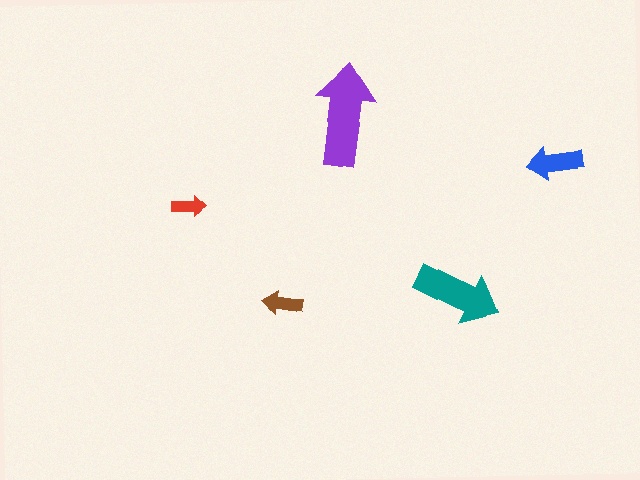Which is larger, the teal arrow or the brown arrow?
The teal one.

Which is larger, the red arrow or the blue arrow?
The blue one.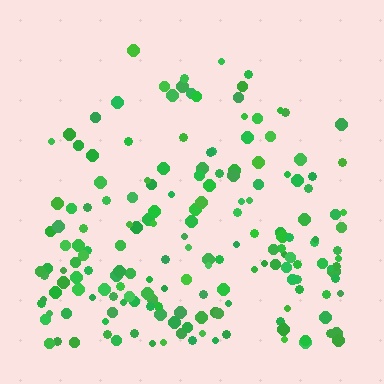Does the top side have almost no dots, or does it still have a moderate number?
Still a moderate number, just noticeably fewer than the bottom.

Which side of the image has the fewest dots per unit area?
The top.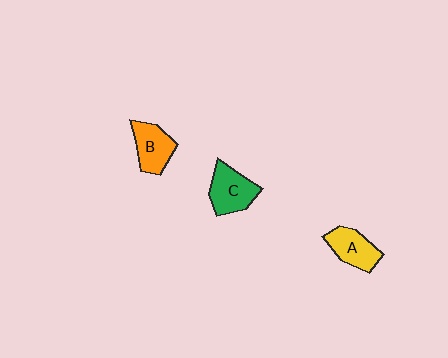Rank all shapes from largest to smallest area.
From largest to smallest: C (green), B (orange), A (yellow).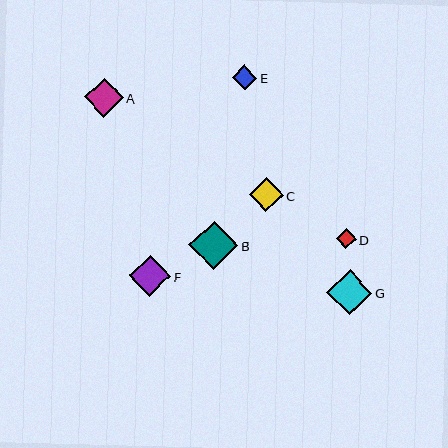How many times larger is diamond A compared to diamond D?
Diamond A is approximately 1.9 times the size of diamond D.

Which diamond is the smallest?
Diamond D is the smallest with a size of approximately 20 pixels.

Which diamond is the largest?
Diamond B is the largest with a size of approximately 49 pixels.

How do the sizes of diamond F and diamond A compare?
Diamond F and diamond A are approximately the same size.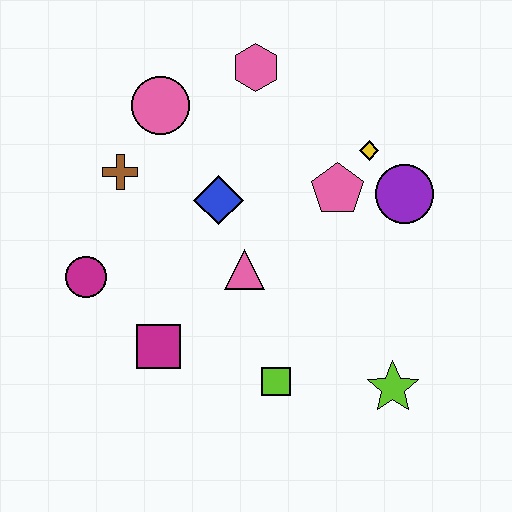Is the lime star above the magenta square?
No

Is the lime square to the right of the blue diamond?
Yes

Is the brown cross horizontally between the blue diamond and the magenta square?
No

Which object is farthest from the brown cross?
The lime star is farthest from the brown cross.